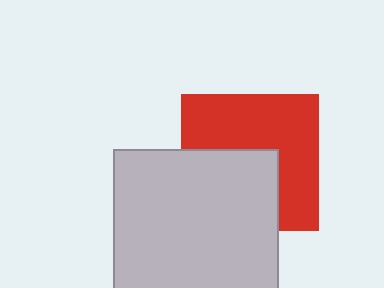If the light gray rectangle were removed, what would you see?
You would see the complete red square.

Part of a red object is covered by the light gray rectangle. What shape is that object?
It is a square.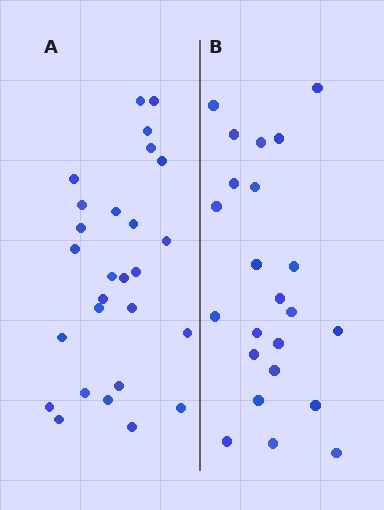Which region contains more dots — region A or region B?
Region A (the left region) has more dots.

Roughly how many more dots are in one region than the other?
Region A has about 4 more dots than region B.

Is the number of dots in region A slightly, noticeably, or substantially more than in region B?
Region A has only slightly more — the two regions are fairly close. The ratio is roughly 1.2 to 1.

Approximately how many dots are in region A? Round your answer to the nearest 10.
About 30 dots. (The exact count is 27, which rounds to 30.)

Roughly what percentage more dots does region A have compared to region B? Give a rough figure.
About 15% more.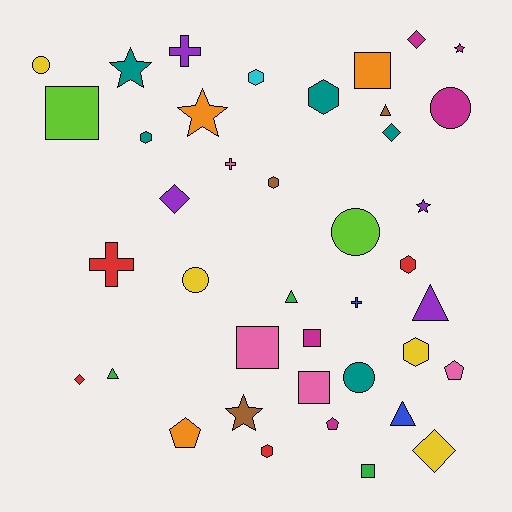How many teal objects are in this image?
There are 5 teal objects.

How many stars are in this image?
There are 5 stars.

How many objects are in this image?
There are 40 objects.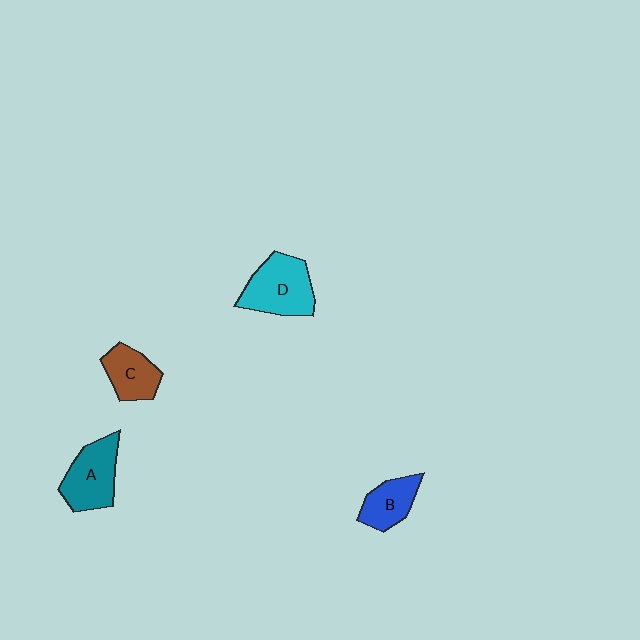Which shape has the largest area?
Shape D (cyan).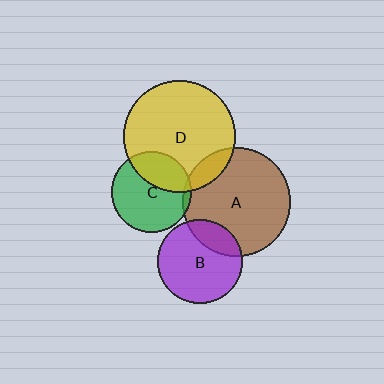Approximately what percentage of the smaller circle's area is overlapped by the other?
Approximately 5%.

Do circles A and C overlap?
Yes.